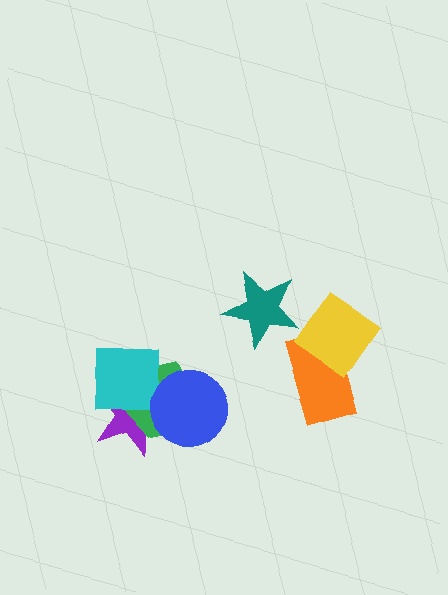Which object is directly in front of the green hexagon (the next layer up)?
The cyan square is directly in front of the green hexagon.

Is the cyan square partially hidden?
Yes, it is partially covered by another shape.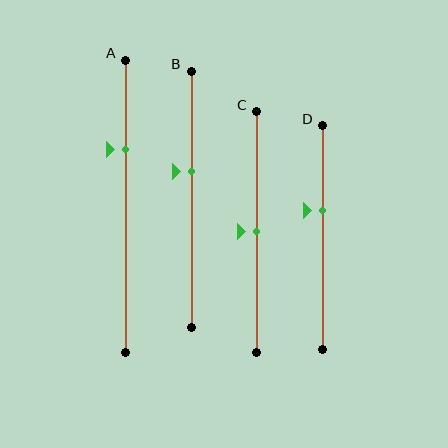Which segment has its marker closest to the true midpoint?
Segment C has its marker closest to the true midpoint.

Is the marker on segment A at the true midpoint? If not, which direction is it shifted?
No, the marker on segment A is shifted upward by about 19% of the segment length.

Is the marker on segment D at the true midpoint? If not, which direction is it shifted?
No, the marker on segment D is shifted upward by about 12% of the segment length.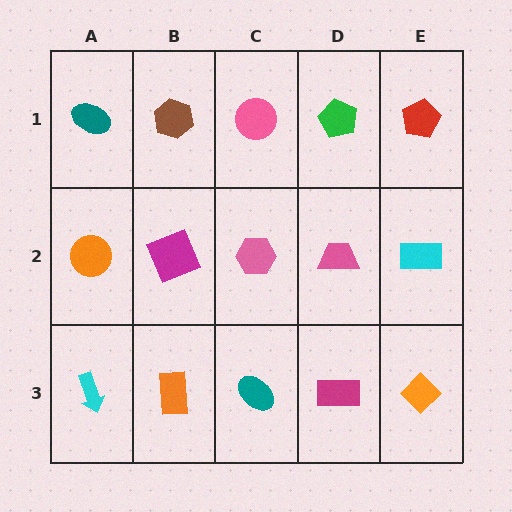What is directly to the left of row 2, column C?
A magenta square.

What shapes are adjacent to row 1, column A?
An orange circle (row 2, column A), a brown hexagon (row 1, column B).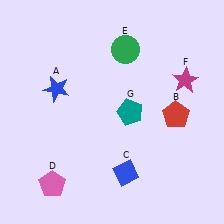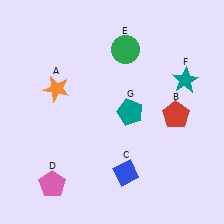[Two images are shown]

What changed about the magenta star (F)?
In Image 1, F is magenta. In Image 2, it changed to teal.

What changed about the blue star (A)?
In Image 1, A is blue. In Image 2, it changed to orange.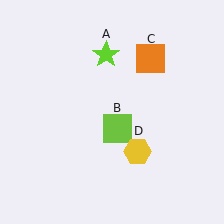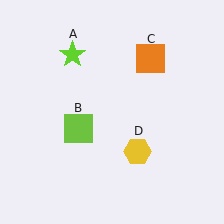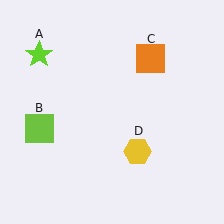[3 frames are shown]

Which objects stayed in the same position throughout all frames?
Orange square (object C) and yellow hexagon (object D) remained stationary.